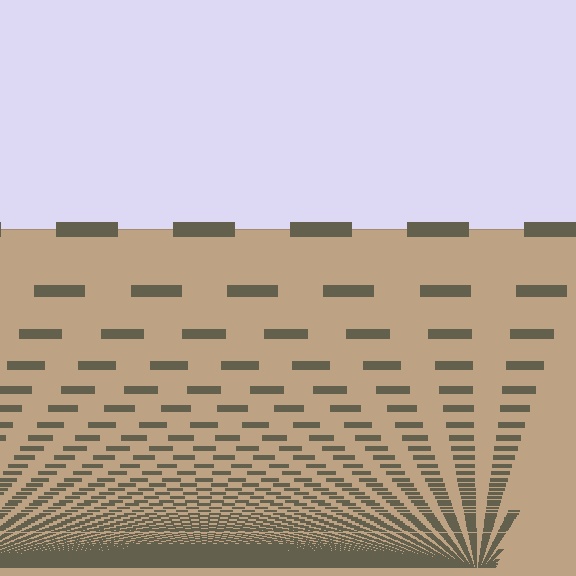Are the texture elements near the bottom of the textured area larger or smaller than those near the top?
Smaller. The gradient is inverted — elements near the bottom are smaller and denser.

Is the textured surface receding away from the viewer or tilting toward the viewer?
The surface appears to tilt toward the viewer. Texture elements get larger and sparser toward the top.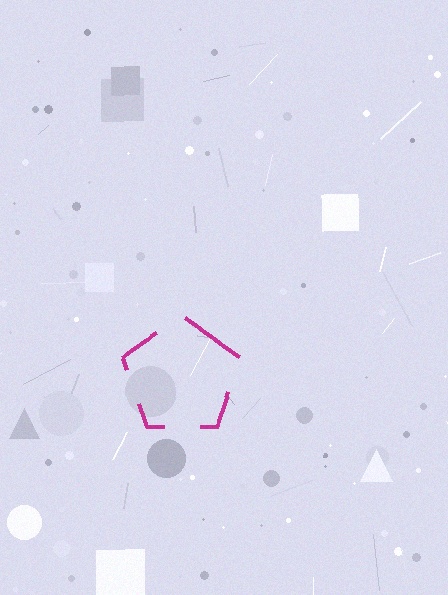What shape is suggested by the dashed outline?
The dashed outline suggests a pentagon.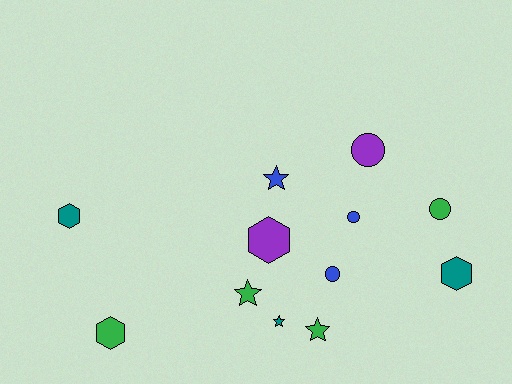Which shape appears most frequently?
Circle, with 4 objects.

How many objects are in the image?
There are 12 objects.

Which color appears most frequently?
Green, with 4 objects.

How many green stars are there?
There are 2 green stars.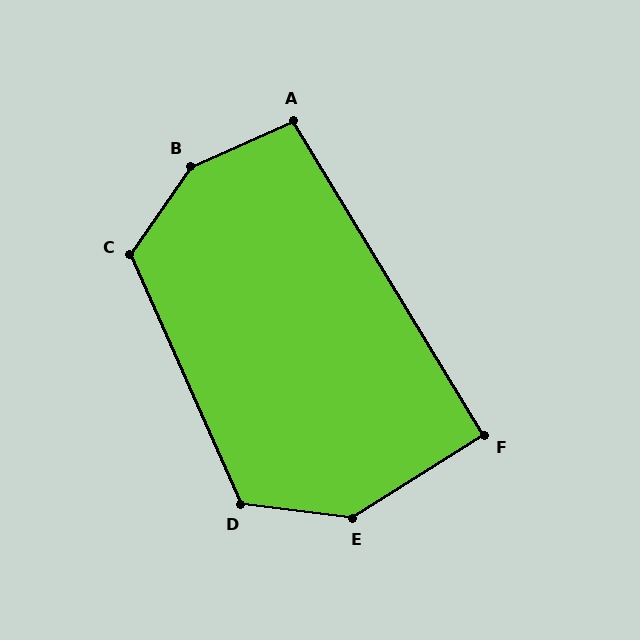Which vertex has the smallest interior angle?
F, at approximately 91 degrees.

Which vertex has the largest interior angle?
B, at approximately 148 degrees.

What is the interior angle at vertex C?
Approximately 122 degrees (obtuse).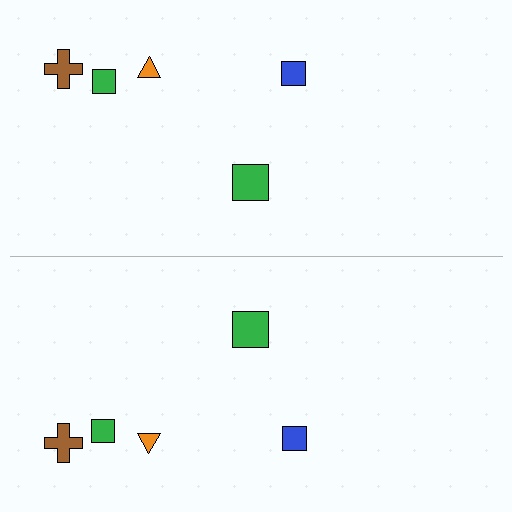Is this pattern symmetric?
Yes, this pattern has bilateral (reflection) symmetry.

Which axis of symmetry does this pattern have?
The pattern has a horizontal axis of symmetry running through the center of the image.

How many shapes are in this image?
There are 10 shapes in this image.